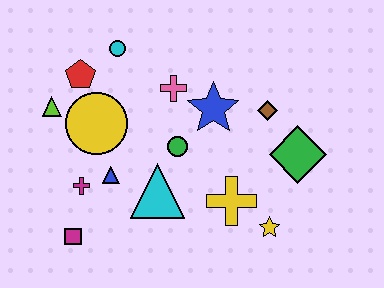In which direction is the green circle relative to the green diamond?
The green circle is to the left of the green diamond.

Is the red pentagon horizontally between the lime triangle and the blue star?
Yes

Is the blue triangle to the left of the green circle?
Yes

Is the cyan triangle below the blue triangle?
Yes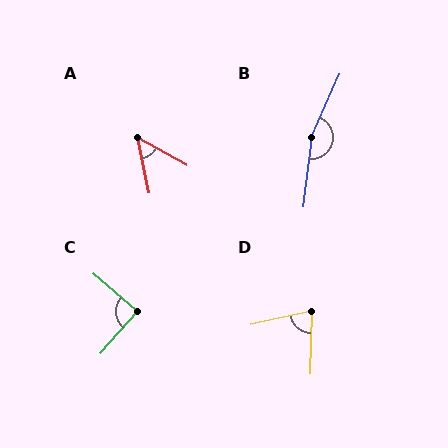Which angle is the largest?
B, at approximately 162 degrees.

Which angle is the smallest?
A, at approximately 49 degrees.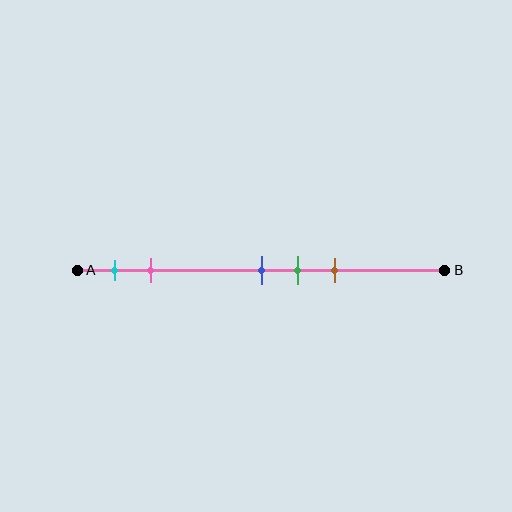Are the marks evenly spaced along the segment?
No, the marks are not evenly spaced.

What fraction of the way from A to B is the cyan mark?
The cyan mark is approximately 10% (0.1) of the way from A to B.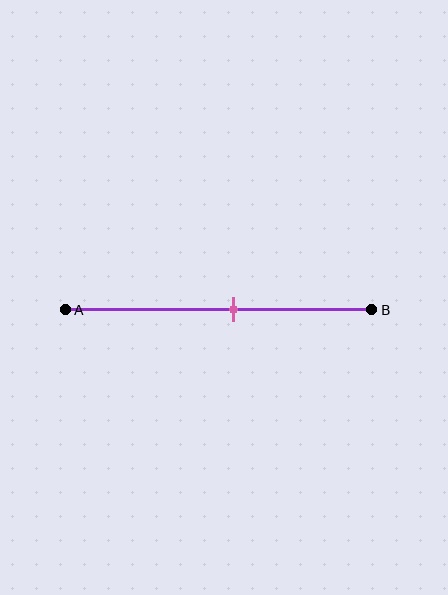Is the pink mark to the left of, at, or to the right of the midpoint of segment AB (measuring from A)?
The pink mark is to the right of the midpoint of segment AB.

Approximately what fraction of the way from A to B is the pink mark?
The pink mark is approximately 55% of the way from A to B.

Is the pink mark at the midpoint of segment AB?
No, the mark is at about 55% from A, not at the 50% midpoint.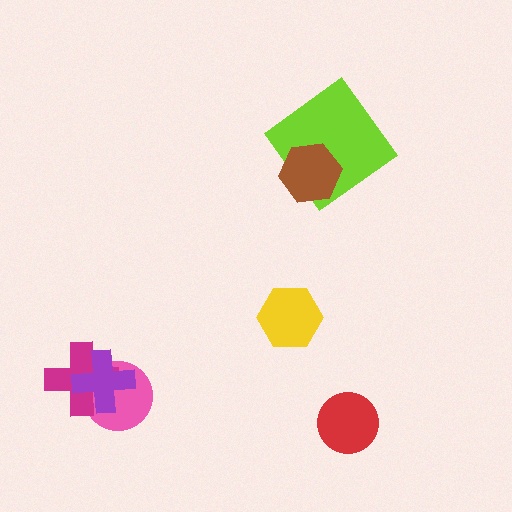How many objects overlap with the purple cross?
2 objects overlap with the purple cross.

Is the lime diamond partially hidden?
Yes, it is partially covered by another shape.